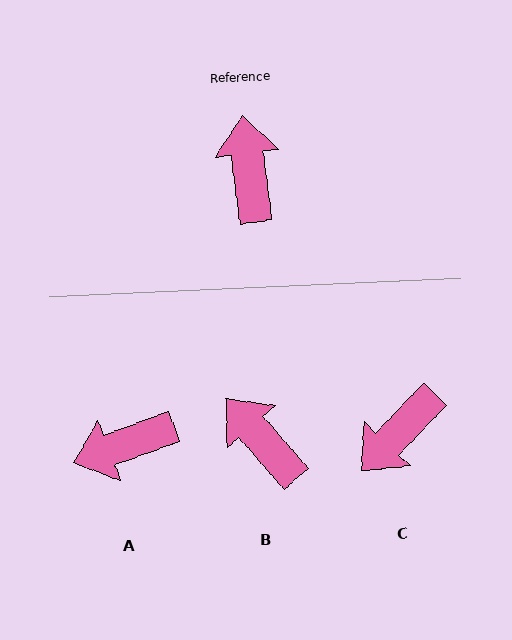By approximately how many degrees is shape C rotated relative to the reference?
Approximately 129 degrees counter-clockwise.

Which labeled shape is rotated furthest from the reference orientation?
C, about 129 degrees away.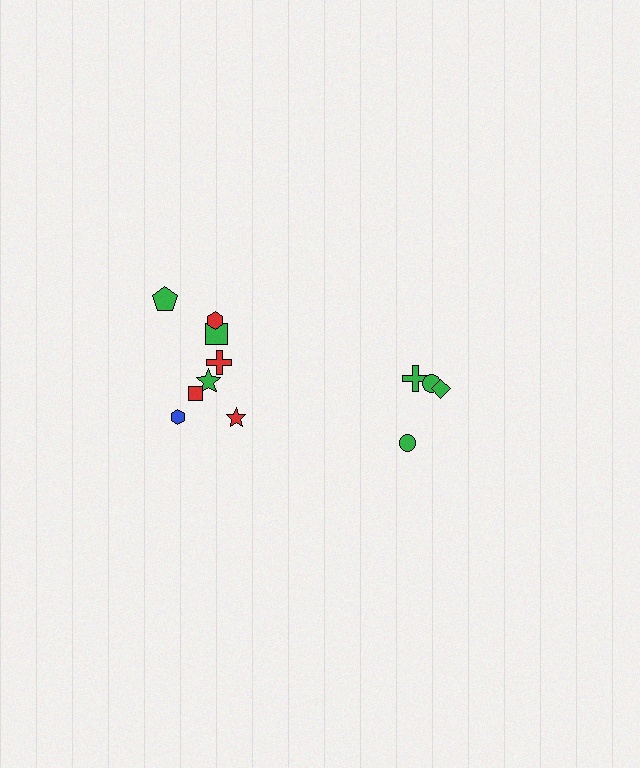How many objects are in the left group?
There are 8 objects.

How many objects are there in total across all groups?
There are 12 objects.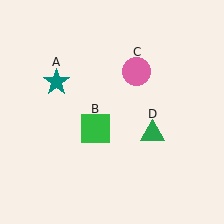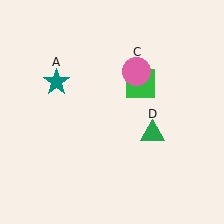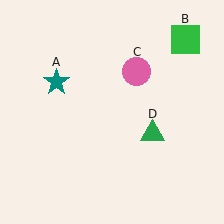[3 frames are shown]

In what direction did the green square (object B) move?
The green square (object B) moved up and to the right.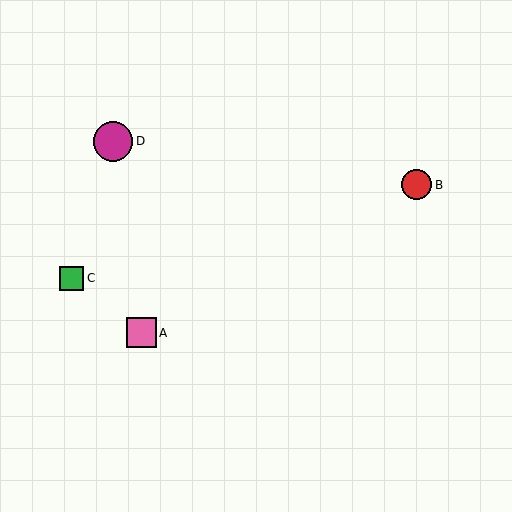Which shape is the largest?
The magenta circle (labeled D) is the largest.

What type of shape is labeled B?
Shape B is a red circle.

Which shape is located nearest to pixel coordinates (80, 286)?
The green square (labeled C) at (72, 278) is nearest to that location.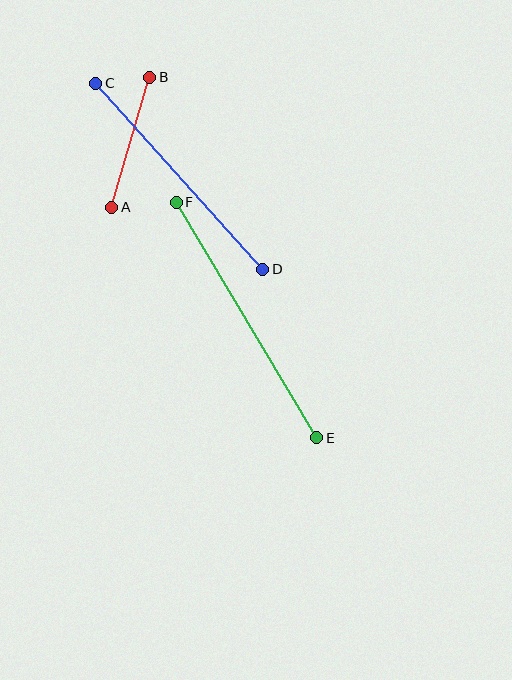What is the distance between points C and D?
The distance is approximately 250 pixels.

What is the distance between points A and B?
The distance is approximately 136 pixels.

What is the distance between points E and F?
The distance is approximately 274 pixels.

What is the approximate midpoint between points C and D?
The midpoint is at approximately (179, 176) pixels.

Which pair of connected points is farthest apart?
Points E and F are farthest apart.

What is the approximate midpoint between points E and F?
The midpoint is at approximately (246, 320) pixels.